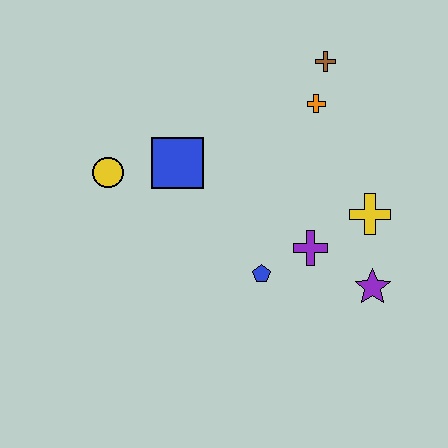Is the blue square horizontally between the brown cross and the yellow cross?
No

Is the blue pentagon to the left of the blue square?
No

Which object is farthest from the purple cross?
The yellow circle is farthest from the purple cross.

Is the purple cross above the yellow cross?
No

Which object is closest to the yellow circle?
The blue square is closest to the yellow circle.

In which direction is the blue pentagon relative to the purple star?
The blue pentagon is to the left of the purple star.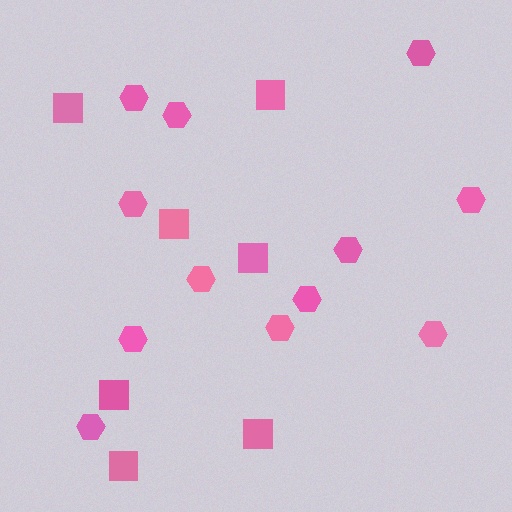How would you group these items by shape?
There are 2 groups: one group of squares (7) and one group of hexagons (12).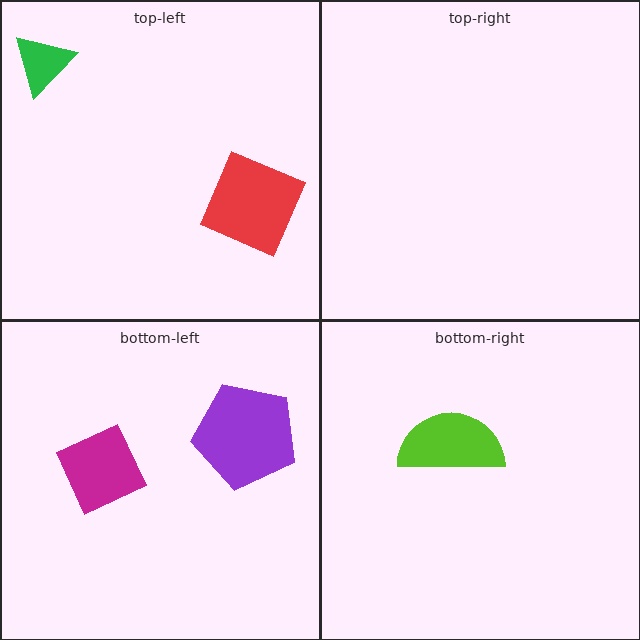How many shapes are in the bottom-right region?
1.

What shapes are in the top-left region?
The red square, the green triangle.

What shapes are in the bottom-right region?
The lime semicircle.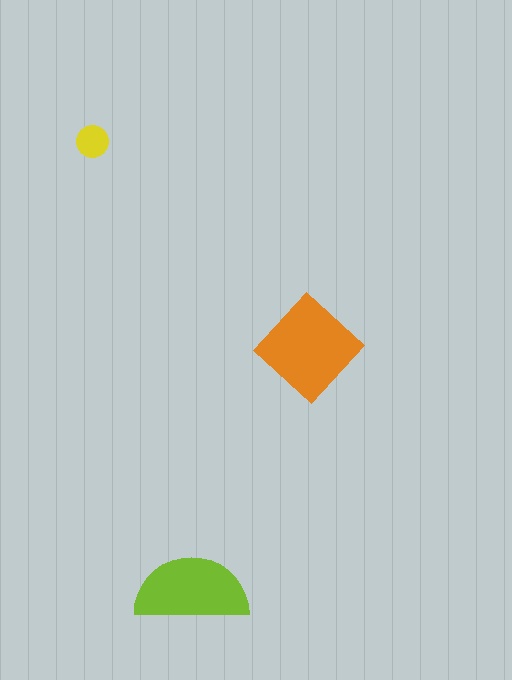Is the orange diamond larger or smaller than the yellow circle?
Larger.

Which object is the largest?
The orange diamond.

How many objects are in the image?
There are 3 objects in the image.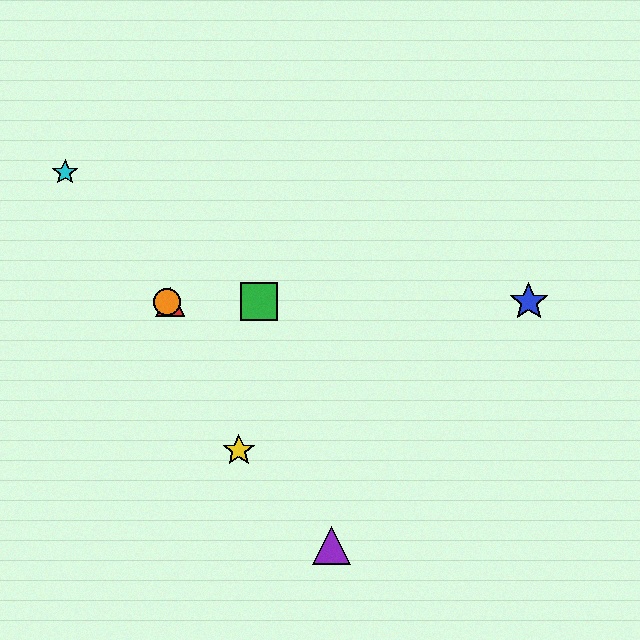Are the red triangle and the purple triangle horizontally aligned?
No, the red triangle is at y≈302 and the purple triangle is at y≈546.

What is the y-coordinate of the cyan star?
The cyan star is at y≈172.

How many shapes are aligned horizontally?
4 shapes (the red triangle, the blue star, the green square, the orange circle) are aligned horizontally.